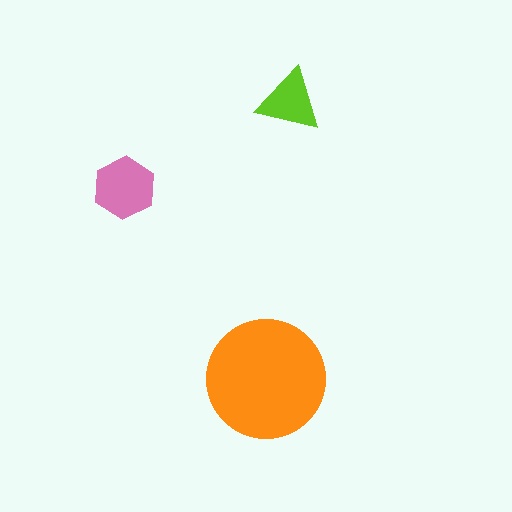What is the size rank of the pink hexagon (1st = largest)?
2nd.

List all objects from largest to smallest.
The orange circle, the pink hexagon, the lime triangle.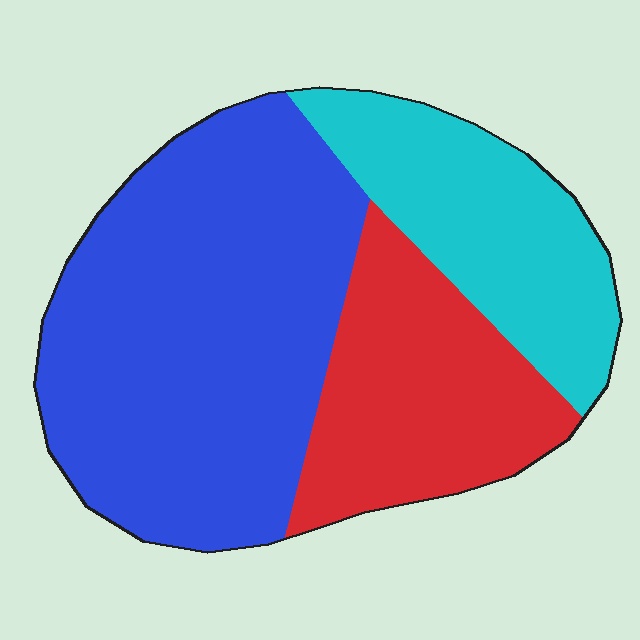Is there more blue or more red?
Blue.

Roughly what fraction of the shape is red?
Red covers around 25% of the shape.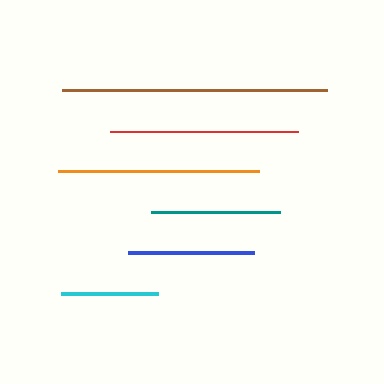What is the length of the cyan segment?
The cyan segment is approximately 97 pixels long.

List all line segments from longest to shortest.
From longest to shortest: brown, orange, red, teal, blue, cyan.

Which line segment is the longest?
The brown line is the longest at approximately 265 pixels.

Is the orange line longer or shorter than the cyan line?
The orange line is longer than the cyan line.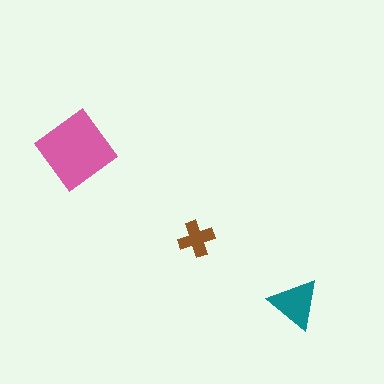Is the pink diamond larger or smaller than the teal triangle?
Larger.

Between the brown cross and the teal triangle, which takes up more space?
The teal triangle.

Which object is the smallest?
The brown cross.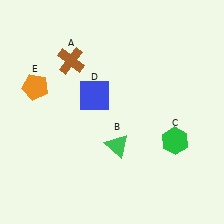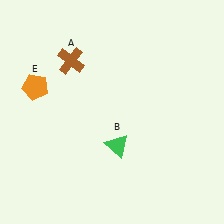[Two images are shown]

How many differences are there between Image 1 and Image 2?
There are 2 differences between the two images.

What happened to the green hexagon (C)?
The green hexagon (C) was removed in Image 2. It was in the bottom-right area of Image 1.